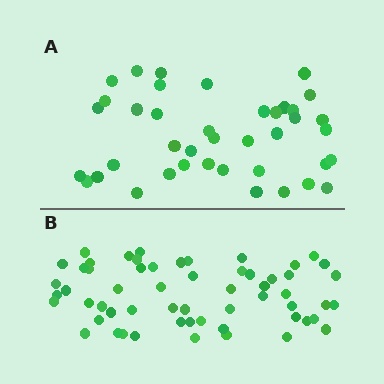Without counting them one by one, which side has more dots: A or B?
Region B (the bottom region) has more dots.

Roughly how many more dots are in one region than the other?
Region B has approximately 20 more dots than region A.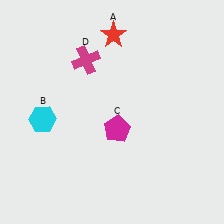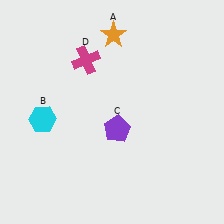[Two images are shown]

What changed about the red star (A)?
In Image 1, A is red. In Image 2, it changed to orange.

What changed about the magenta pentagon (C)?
In Image 1, C is magenta. In Image 2, it changed to purple.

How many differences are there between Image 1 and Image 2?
There are 2 differences between the two images.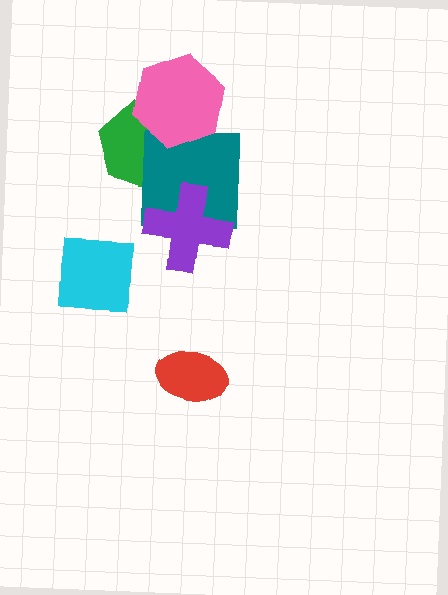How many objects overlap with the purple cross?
1 object overlaps with the purple cross.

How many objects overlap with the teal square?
3 objects overlap with the teal square.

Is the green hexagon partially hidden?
Yes, it is partially covered by another shape.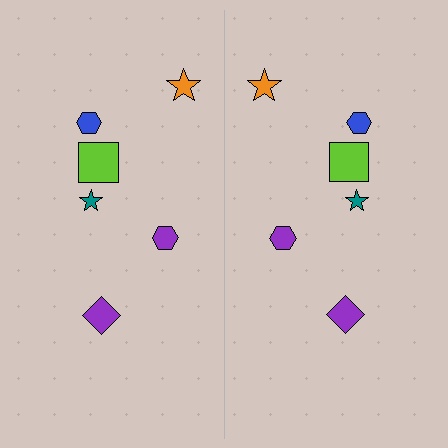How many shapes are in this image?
There are 12 shapes in this image.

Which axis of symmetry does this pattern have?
The pattern has a vertical axis of symmetry running through the center of the image.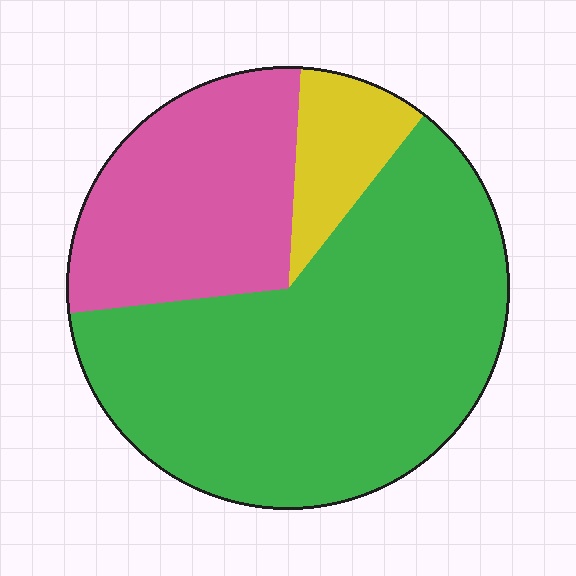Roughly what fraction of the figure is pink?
Pink takes up about one quarter (1/4) of the figure.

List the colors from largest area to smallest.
From largest to smallest: green, pink, yellow.